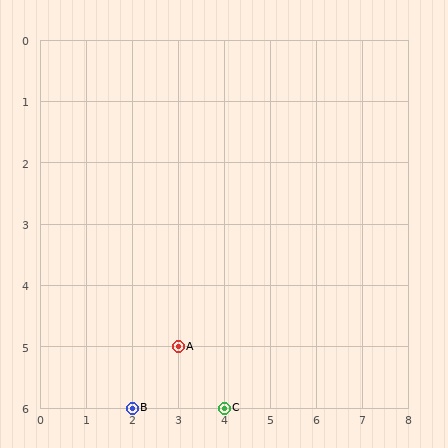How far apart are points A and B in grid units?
Points A and B are 1 column and 1 row apart (about 1.4 grid units diagonally).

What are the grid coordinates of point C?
Point C is at grid coordinates (4, 6).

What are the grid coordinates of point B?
Point B is at grid coordinates (2, 6).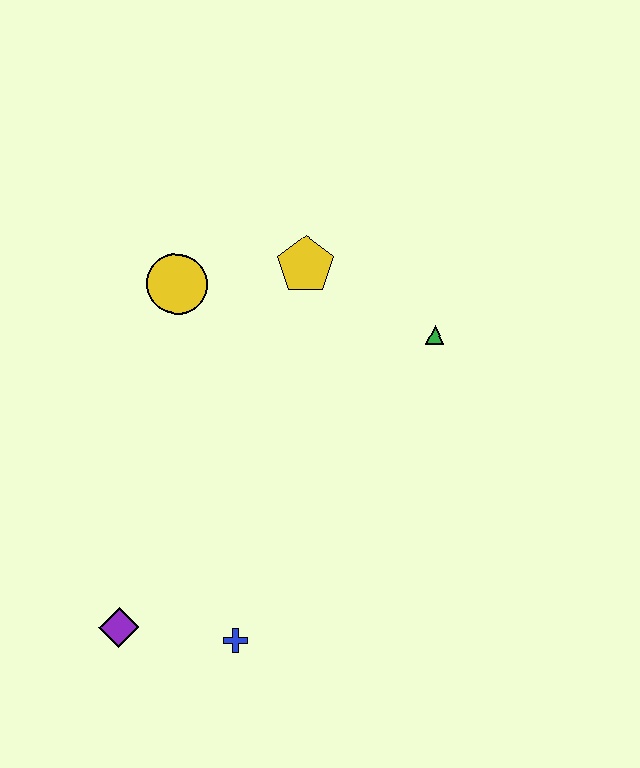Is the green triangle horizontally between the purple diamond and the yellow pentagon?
No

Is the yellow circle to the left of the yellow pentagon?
Yes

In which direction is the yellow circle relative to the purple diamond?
The yellow circle is above the purple diamond.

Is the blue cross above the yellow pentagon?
No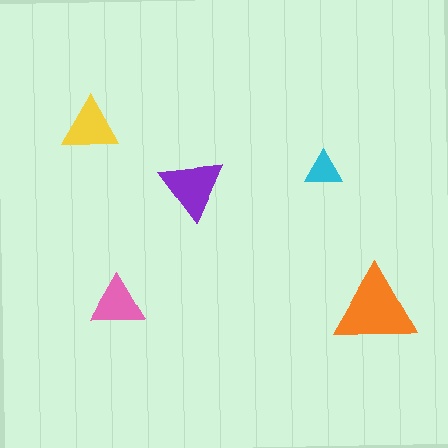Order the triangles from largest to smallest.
the orange one, the purple one, the yellow one, the pink one, the cyan one.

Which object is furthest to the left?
The yellow triangle is leftmost.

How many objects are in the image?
There are 5 objects in the image.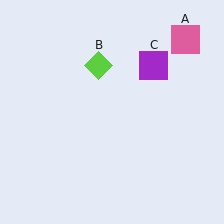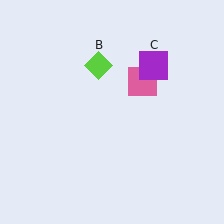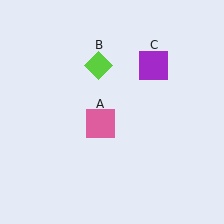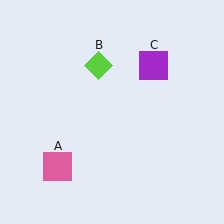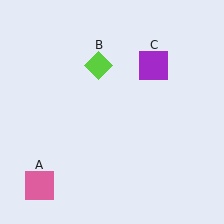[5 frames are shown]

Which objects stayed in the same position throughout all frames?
Lime diamond (object B) and purple square (object C) remained stationary.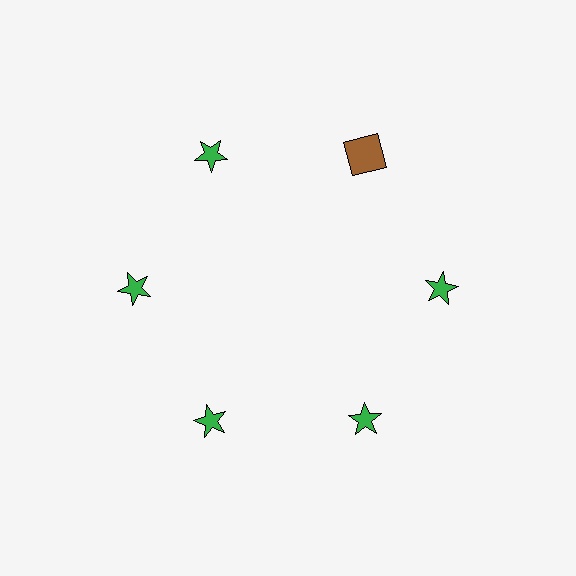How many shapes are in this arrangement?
There are 6 shapes arranged in a ring pattern.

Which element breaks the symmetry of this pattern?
The brown square at roughly the 1 o'clock position breaks the symmetry. All other shapes are green stars.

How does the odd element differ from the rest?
It differs in both color (brown instead of green) and shape (square instead of star).